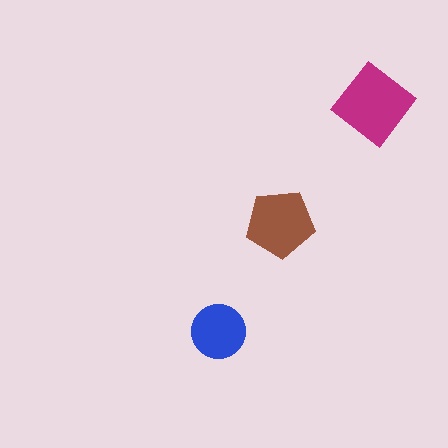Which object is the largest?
The magenta diamond.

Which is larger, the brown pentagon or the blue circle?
The brown pentagon.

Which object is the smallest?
The blue circle.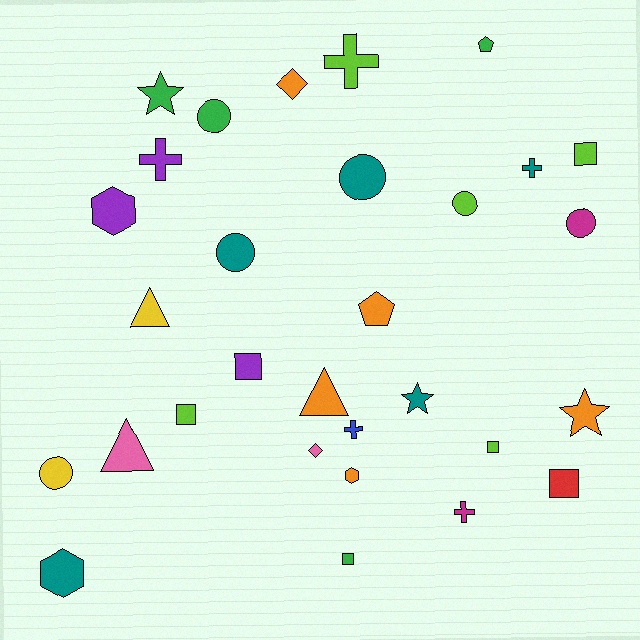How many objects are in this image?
There are 30 objects.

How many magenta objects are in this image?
There are 2 magenta objects.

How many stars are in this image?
There are 3 stars.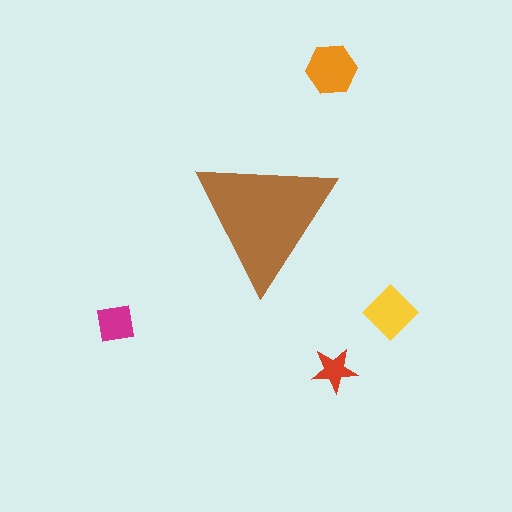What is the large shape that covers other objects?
A brown triangle.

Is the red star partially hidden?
No, the red star is fully visible.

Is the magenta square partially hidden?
No, the magenta square is fully visible.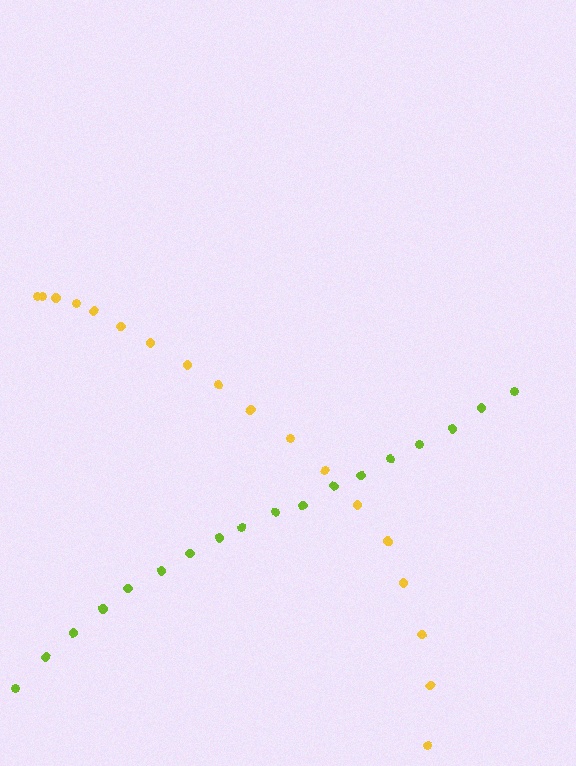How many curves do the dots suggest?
There are 2 distinct paths.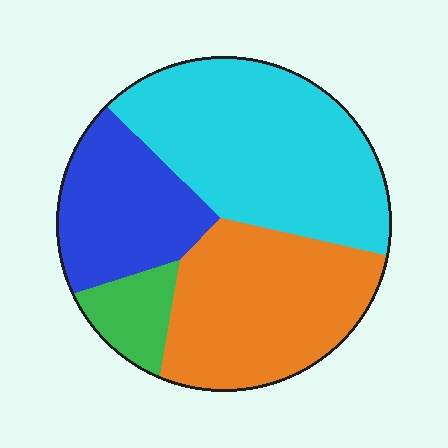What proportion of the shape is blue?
Blue takes up between a sixth and a third of the shape.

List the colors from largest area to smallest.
From largest to smallest: cyan, orange, blue, green.